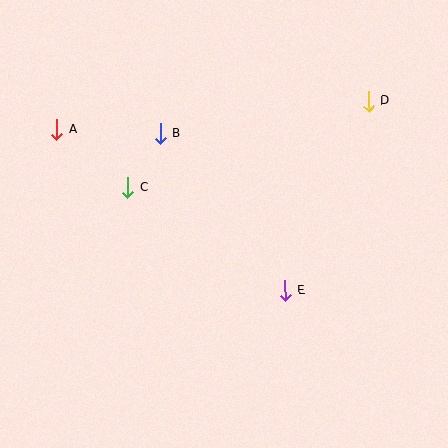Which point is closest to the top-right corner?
Point D is closest to the top-right corner.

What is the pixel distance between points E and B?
The distance between E and B is 200 pixels.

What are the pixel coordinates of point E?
Point E is at (285, 291).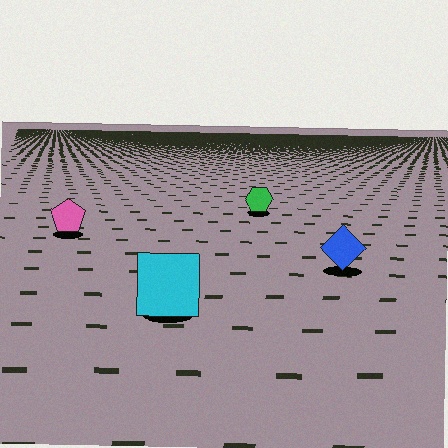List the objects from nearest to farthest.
From nearest to farthest: the cyan square, the blue diamond, the pink pentagon, the green hexagon.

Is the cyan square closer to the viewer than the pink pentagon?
Yes. The cyan square is closer — you can tell from the texture gradient: the ground texture is coarser near it.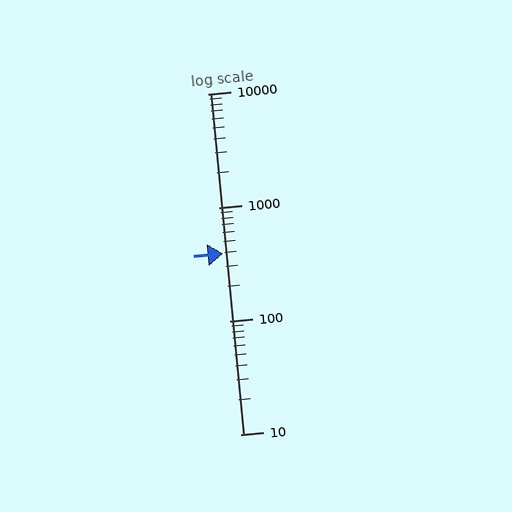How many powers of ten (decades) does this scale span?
The scale spans 3 decades, from 10 to 10000.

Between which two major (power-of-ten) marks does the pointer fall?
The pointer is between 100 and 1000.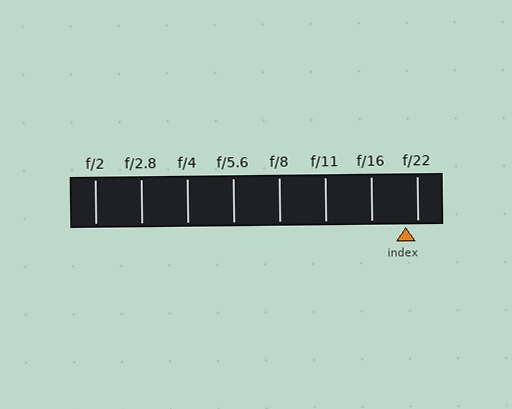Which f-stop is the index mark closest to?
The index mark is closest to f/22.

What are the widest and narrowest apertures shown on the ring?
The widest aperture shown is f/2 and the narrowest is f/22.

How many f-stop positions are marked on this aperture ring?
There are 8 f-stop positions marked.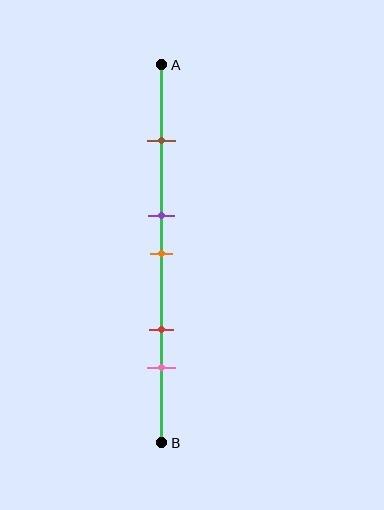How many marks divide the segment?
There are 5 marks dividing the segment.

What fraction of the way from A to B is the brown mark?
The brown mark is approximately 20% (0.2) of the way from A to B.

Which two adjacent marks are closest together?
The purple and orange marks are the closest adjacent pair.